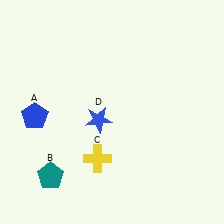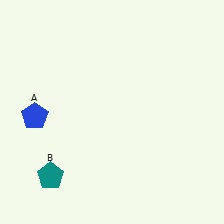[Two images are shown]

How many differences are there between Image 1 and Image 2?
There are 2 differences between the two images.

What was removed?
The blue star (D), the yellow cross (C) were removed in Image 2.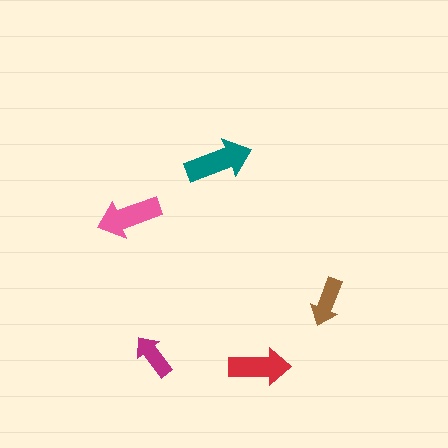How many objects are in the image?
There are 5 objects in the image.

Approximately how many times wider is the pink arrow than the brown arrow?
About 1.5 times wider.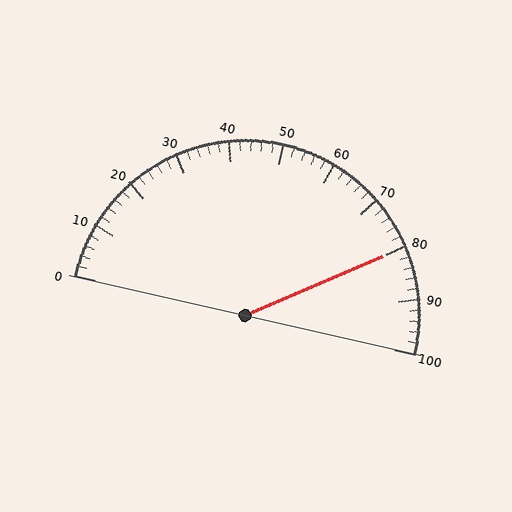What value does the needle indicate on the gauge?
The needle indicates approximately 80.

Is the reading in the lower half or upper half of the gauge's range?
The reading is in the upper half of the range (0 to 100).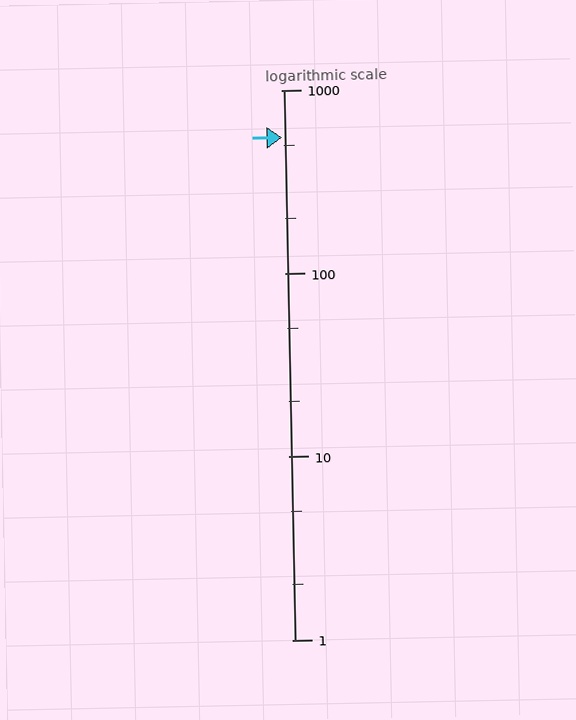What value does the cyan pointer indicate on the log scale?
The pointer indicates approximately 550.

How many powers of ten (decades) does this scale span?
The scale spans 3 decades, from 1 to 1000.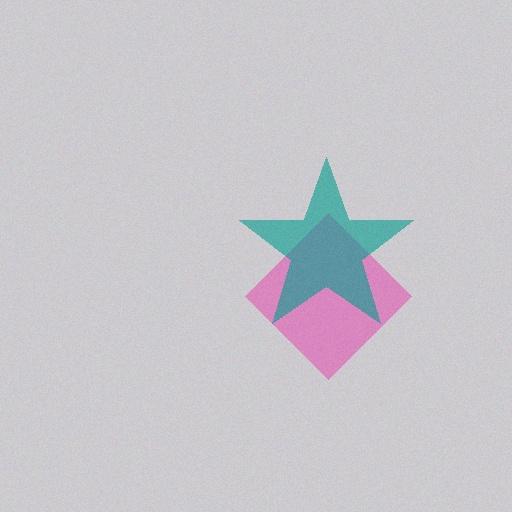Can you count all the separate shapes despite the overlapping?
Yes, there are 2 separate shapes.